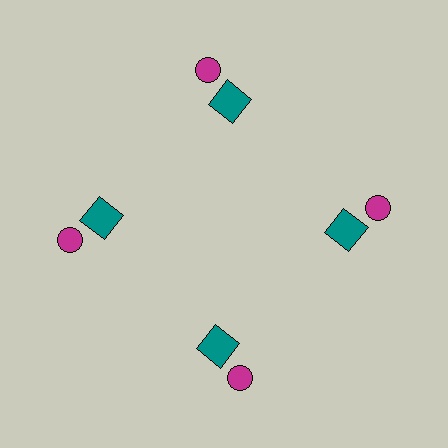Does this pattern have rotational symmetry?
Yes, this pattern has 4-fold rotational symmetry. It looks the same after rotating 90 degrees around the center.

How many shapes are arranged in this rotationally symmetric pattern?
There are 8 shapes, arranged in 4 groups of 2.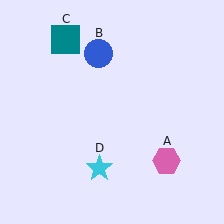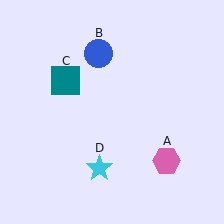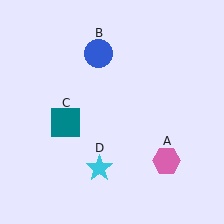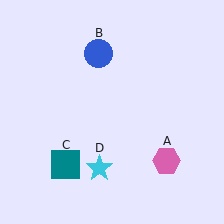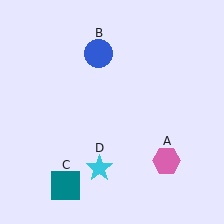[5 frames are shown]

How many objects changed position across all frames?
1 object changed position: teal square (object C).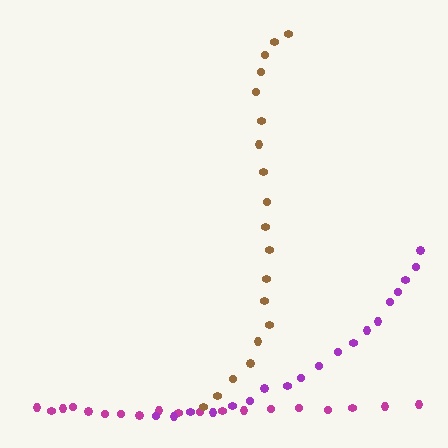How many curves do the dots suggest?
There are 3 distinct paths.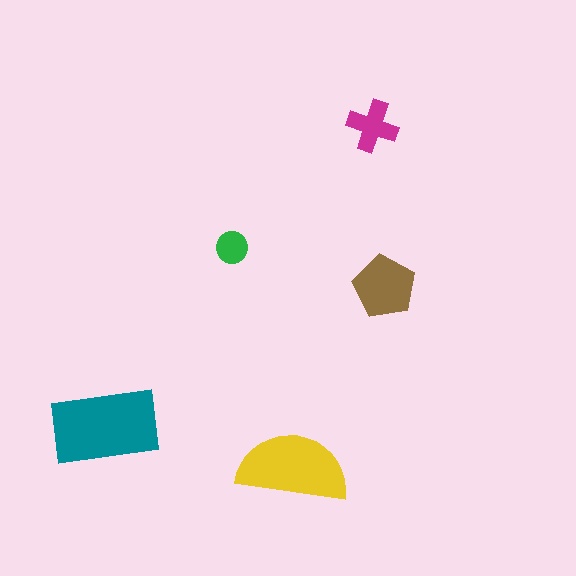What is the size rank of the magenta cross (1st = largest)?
4th.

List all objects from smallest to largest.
The green circle, the magenta cross, the brown pentagon, the yellow semicircle, the teal rectangle.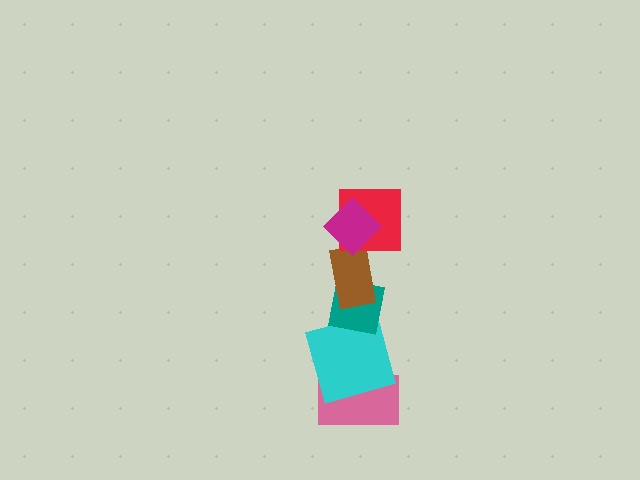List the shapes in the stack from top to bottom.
From top to bottom: the magenta diamond, the red square, the brown rectangle, the teal square, the cyan square, the pink rectangle.